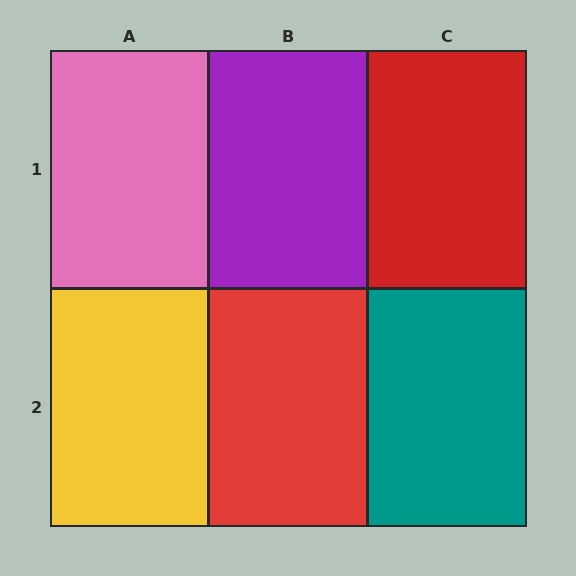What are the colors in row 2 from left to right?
Yellow, red, teal.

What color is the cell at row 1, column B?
Purple.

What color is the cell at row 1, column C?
Red.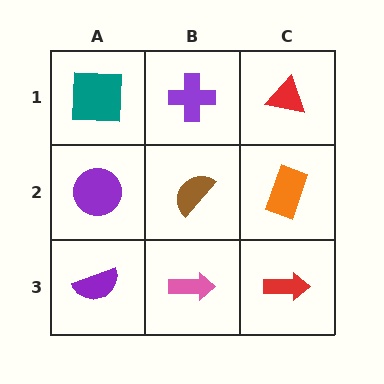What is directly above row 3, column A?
A purple circle.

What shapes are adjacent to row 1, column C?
An orange rectangle (row 2, column C), a purple cross (row 1, column B).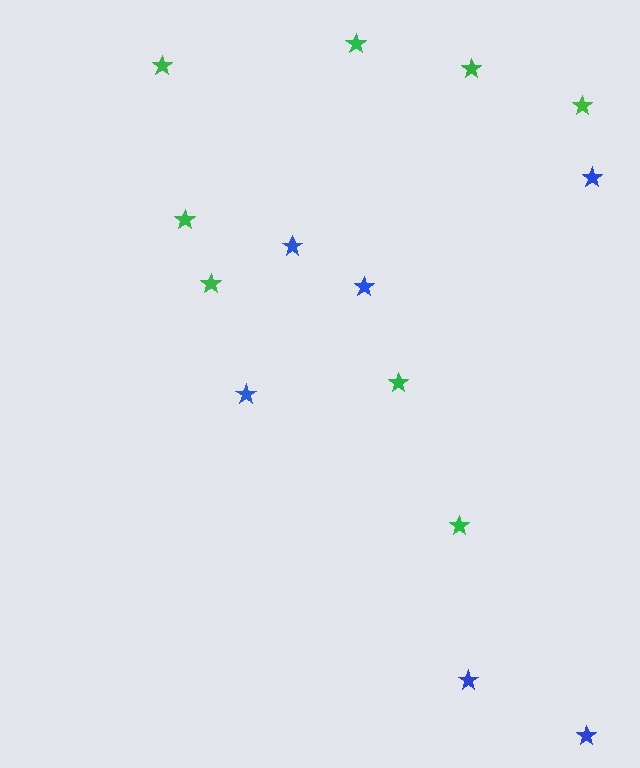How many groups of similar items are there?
There are 2 groups: one group of blue stars (6) and one group of green stars (8).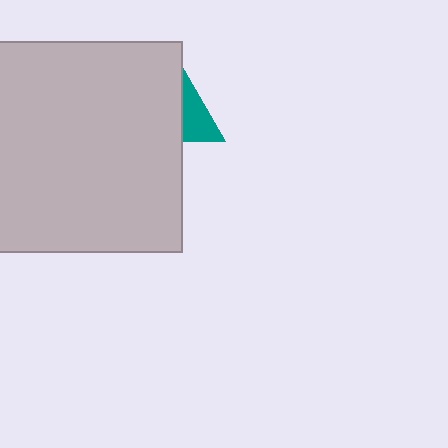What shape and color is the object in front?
The object in front is a light gray rectangle.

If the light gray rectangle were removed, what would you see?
You would see the complete teal triangle.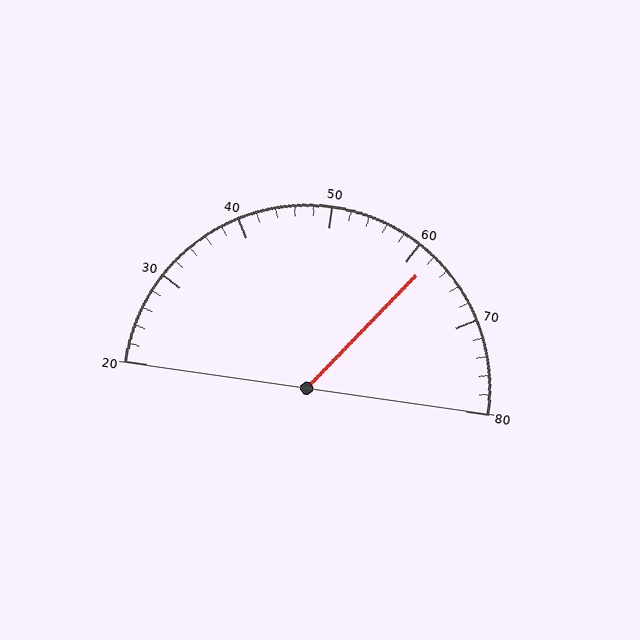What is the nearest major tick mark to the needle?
The nearest major tick mark is 60.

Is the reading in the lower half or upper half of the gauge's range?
The reading is in the upper half of the range (20 to 80).